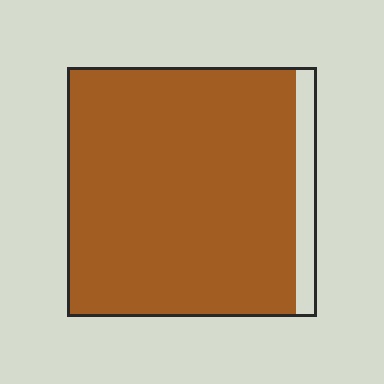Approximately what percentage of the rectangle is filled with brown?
Approximately 90%.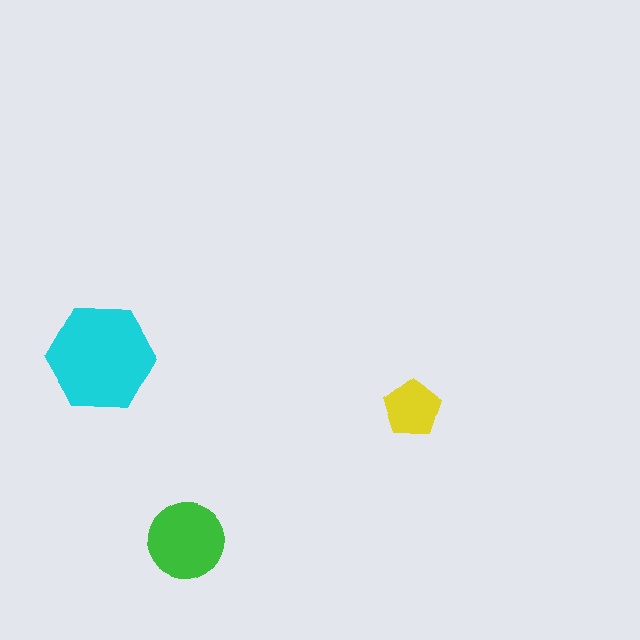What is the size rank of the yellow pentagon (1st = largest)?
3rd.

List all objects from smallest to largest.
The yellow pentagon, the green circle, the cyan hexagon.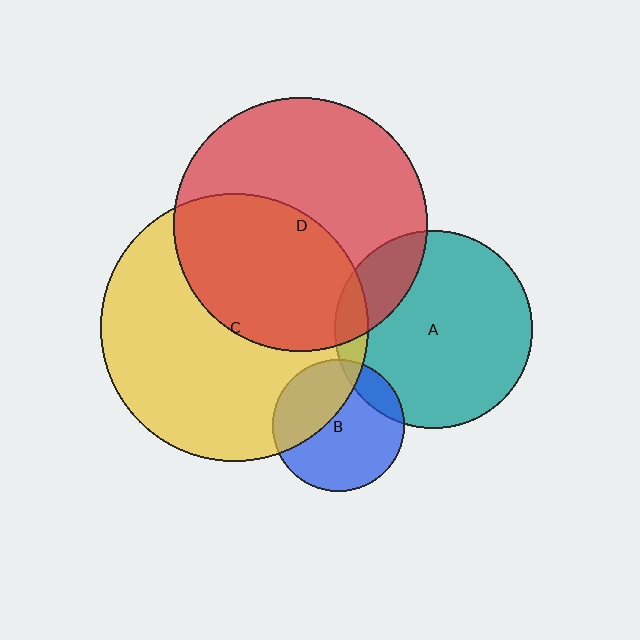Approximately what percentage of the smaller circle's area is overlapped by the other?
Approximately 10%.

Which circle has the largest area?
Circle C (yellow).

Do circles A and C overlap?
Yes.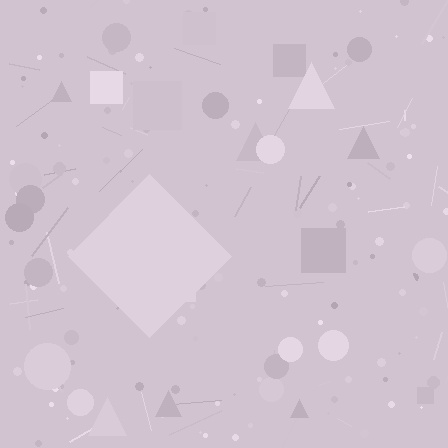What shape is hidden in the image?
A diamond is hidden in the image.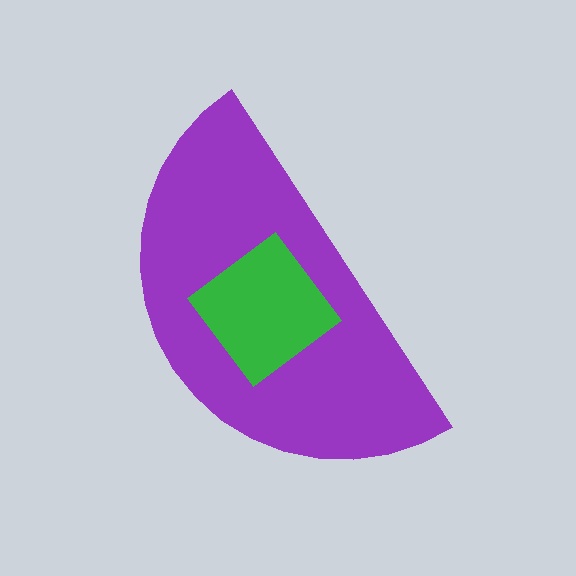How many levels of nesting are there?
2.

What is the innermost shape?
The green diamond.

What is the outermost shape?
The purple semicircle.